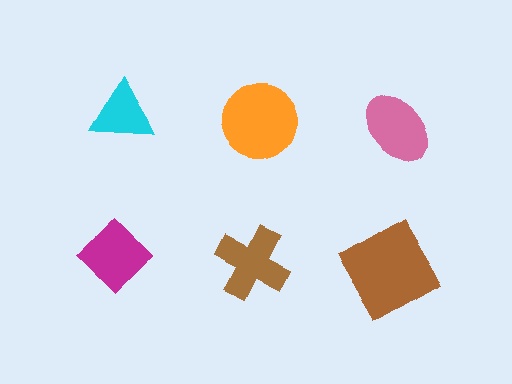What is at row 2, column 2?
A brown cross.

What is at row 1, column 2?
An orange circle.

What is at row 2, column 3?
A brown diamond.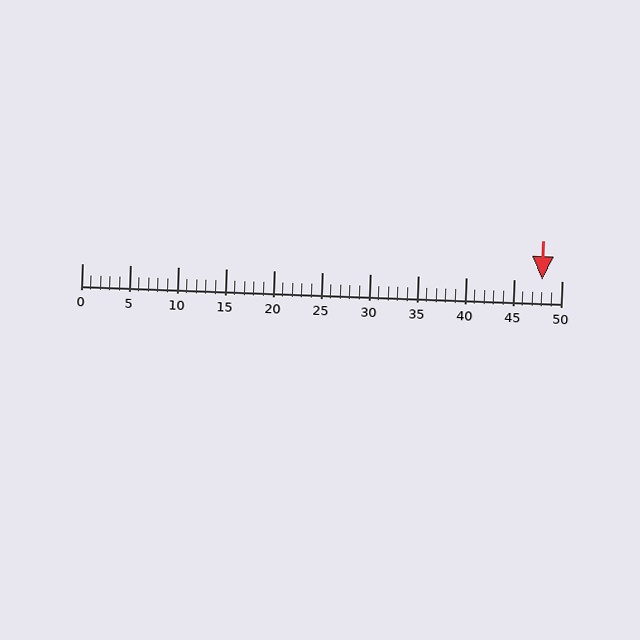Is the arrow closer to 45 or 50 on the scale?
The arrow is closer to 50.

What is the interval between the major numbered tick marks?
The major tick marks are spaced 5 units apart.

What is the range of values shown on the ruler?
The ruler shows values from 0 to 50.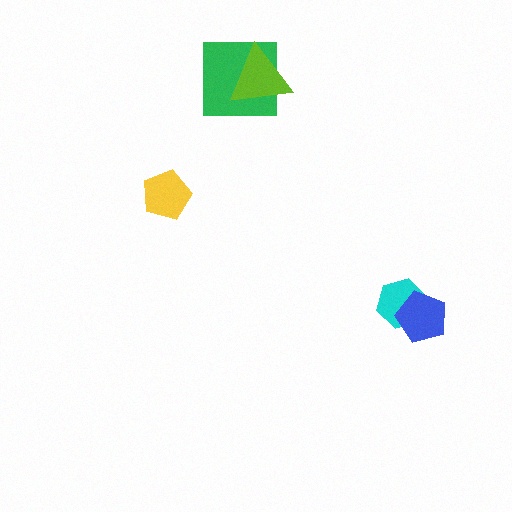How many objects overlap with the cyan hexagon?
1 object overlaps with the cyan hexagon.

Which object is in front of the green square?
The lime triangle is in front of the green square.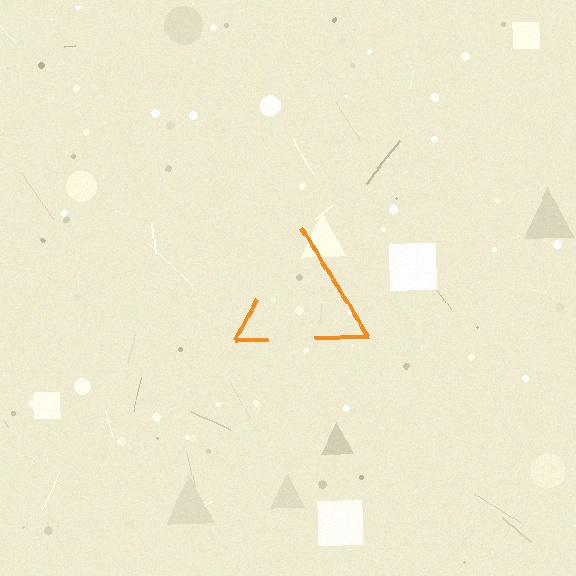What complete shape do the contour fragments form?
The contour fragments form a triangle.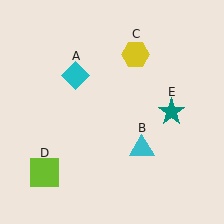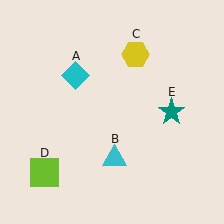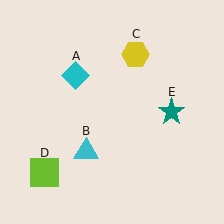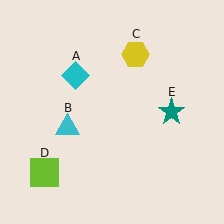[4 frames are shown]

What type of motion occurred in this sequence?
The cyan triangle (object B) rotated clockwise around the center of the scene.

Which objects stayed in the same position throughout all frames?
Cyan diamond (object A) and yellow hexagon (object C) and lime square (object D) and teal star (object E) remained stationary.